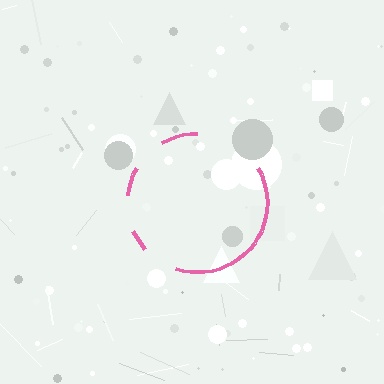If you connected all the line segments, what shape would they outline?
They would outline a circle.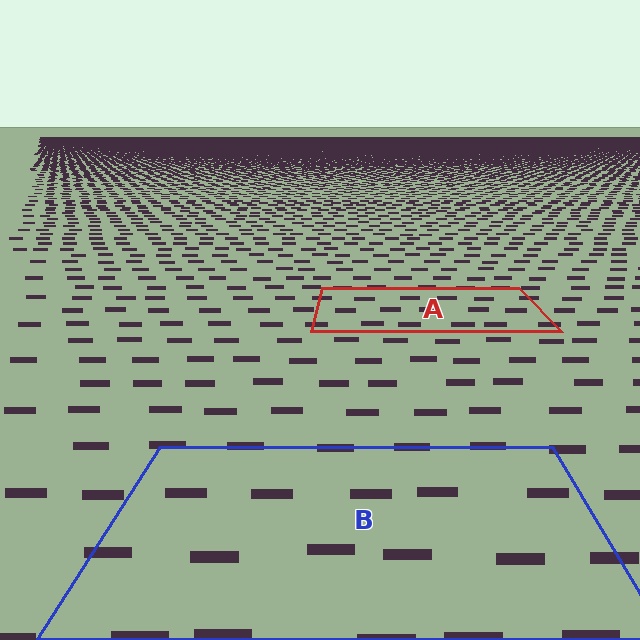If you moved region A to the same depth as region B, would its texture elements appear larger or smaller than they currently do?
They would appear larger. At a closer depth, the same texture elements are projected at a bigger on-screen size.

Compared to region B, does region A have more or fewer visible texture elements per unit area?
Region A has more texture elements per unit area — they are packed more densely because it is farther away.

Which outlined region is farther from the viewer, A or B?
Region A is farther from the viewer — the texture elements inside it appear smaller and more densely packed.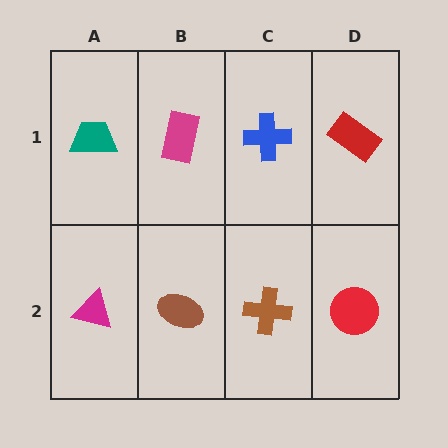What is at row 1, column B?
A magenta rectangle.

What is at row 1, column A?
A teal trapezoid.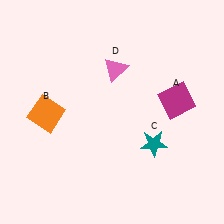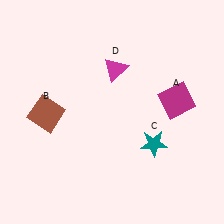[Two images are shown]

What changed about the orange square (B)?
In Image 1, B is orange. In Image 2, it changed to brown.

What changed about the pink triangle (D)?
In Image 1, D is pink. In Image 2, it changed to magenta.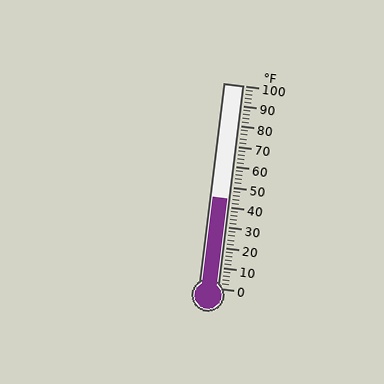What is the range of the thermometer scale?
The thermometer scale ranges from 0°F to 100°F.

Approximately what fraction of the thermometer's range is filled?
The thermometer is filled to approximately 45% of its range.